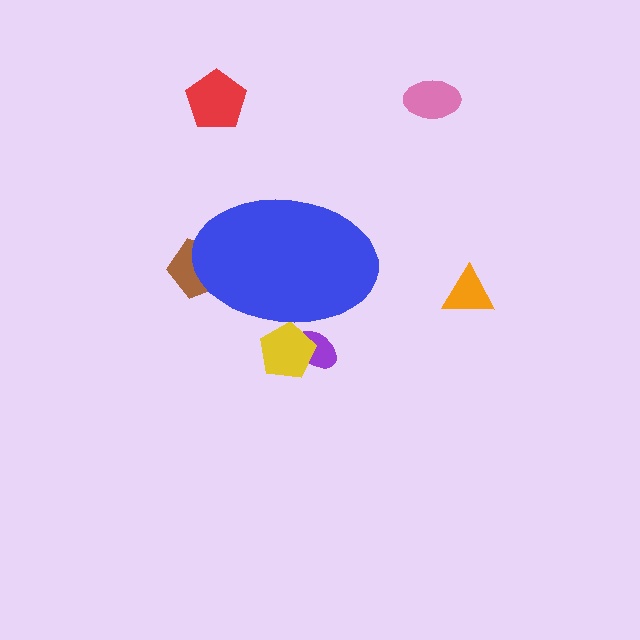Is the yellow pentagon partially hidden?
Yes, the yellow pentagon is partially hidden behind the blue ellipse.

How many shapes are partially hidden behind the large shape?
3 shapes are partially hidden.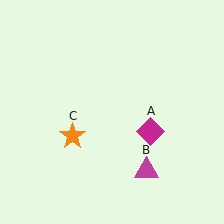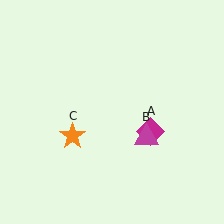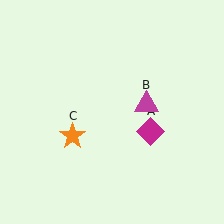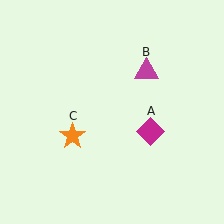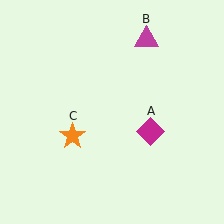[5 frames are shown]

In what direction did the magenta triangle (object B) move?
The magenta triangle (object B) moved up.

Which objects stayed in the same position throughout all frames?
Magenta diamond (object A) and orange star (object C) remained stationary.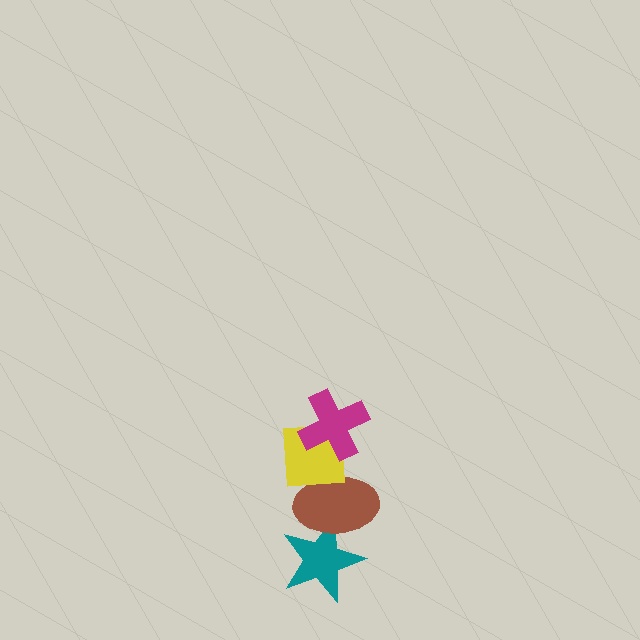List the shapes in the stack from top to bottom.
From top to bottom: the magenta cross, the yellow square, the brown ellipse, the teal star.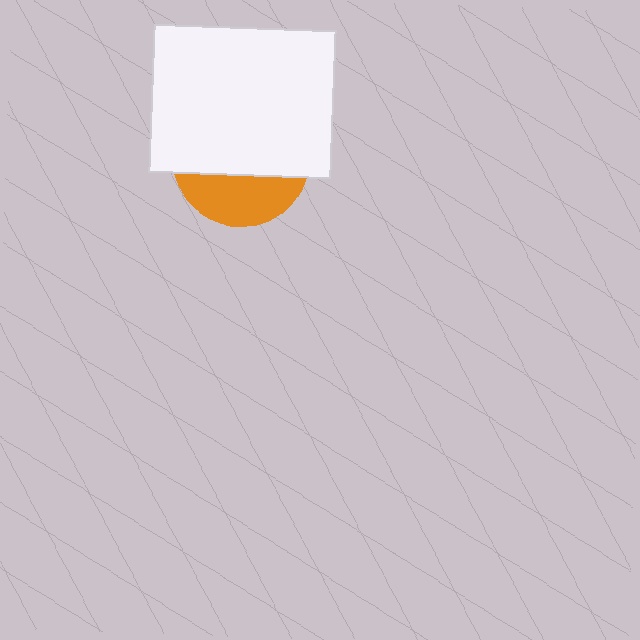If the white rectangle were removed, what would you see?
You would see the complete orange circle.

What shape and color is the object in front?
The object in front is a white rectangle.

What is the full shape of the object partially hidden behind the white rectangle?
The partially hidden object is an orange circle.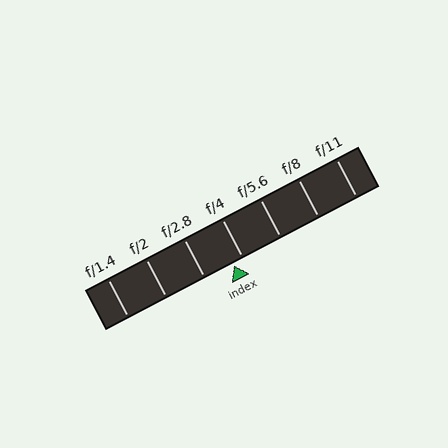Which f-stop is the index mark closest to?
The index mark is closest to f/4.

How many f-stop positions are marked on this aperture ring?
There are 7 f-stop positions marked.